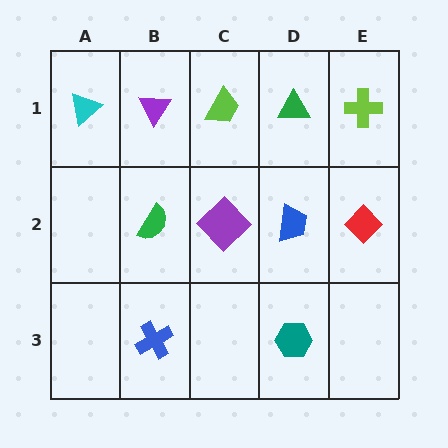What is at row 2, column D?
A blue trapezoid.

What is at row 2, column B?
A green semicircle.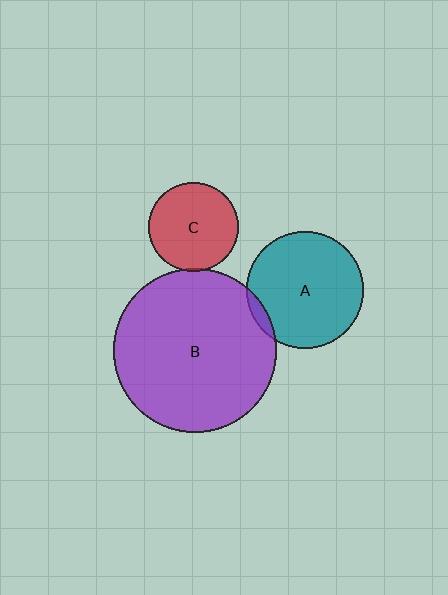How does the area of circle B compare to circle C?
Approximately 3.3 times.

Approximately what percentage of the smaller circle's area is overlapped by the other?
Approximately 5%.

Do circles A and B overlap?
Yes.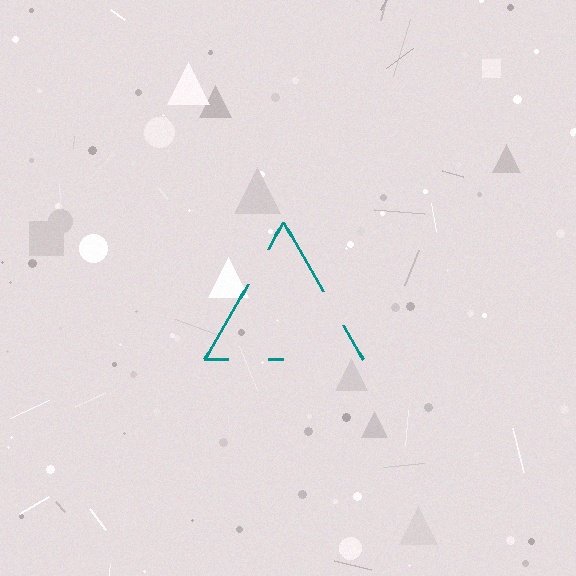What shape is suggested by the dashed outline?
The dashed outline suggests a triangle.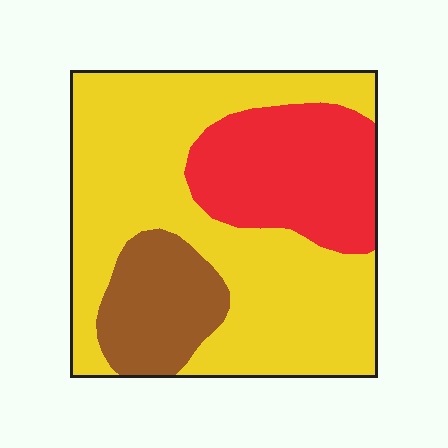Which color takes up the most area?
Yellow, at roughly 60%.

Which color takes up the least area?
Brown, at roughly 15%.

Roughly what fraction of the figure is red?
Red covers around 25% of the figure.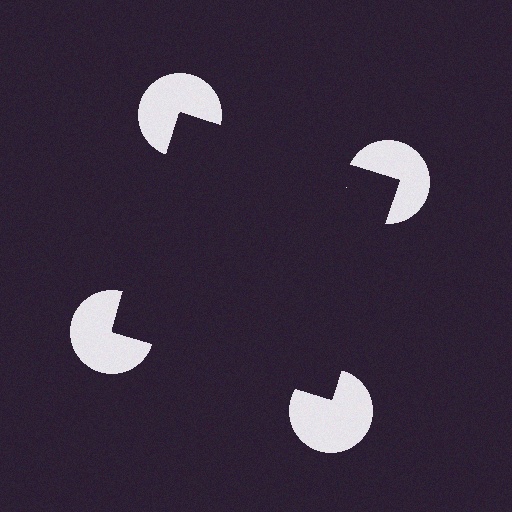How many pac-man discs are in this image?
There are 4 — one at each vertex of the illusory square.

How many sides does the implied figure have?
4 sides.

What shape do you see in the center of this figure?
An illusory square — its edges are inferred from the aligned wedge cuts in the pac-man discs, not physically drawn.